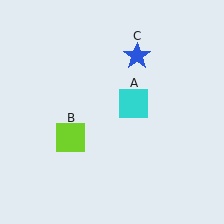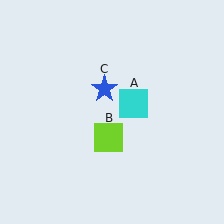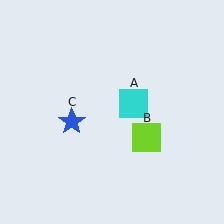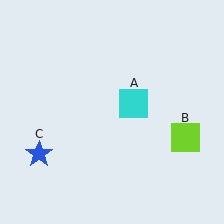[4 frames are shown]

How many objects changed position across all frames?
2 objects changed position: lime square (object B), blue star (object C).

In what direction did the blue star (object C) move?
The blue star (object C) moved down and to the left.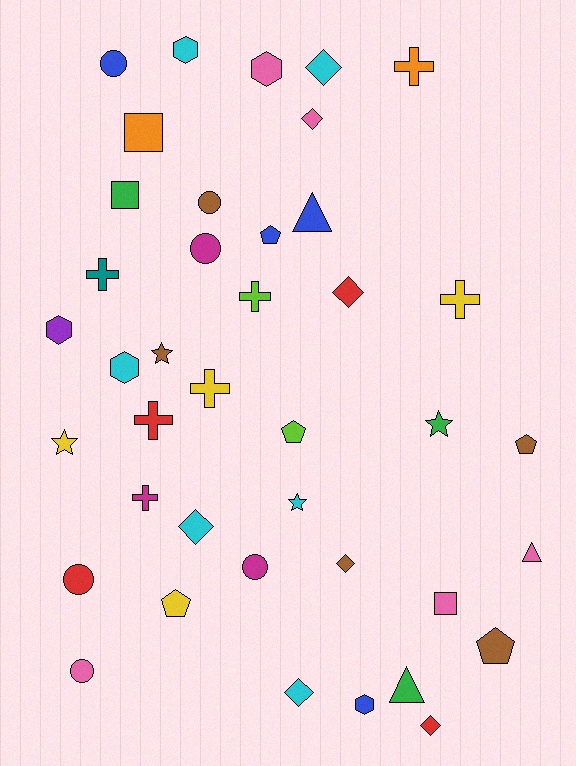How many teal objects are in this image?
There is 1 teal object.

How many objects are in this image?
There are 40 objects.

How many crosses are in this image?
There are 7 crosses.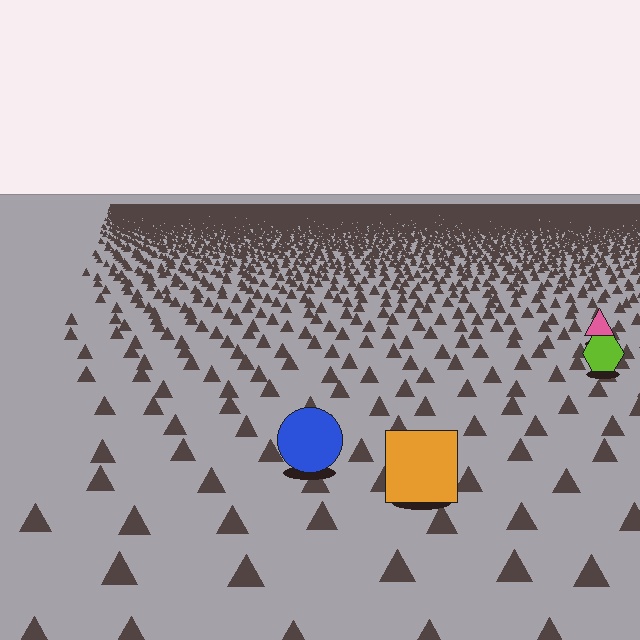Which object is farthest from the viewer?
The pink triangle is farthest from the viewer. It appears smaller and the ground texture around it is denser.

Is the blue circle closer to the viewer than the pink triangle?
Yes. The blue circle is closer — you can tell from the texture gradient: the ground texture is coarser near it.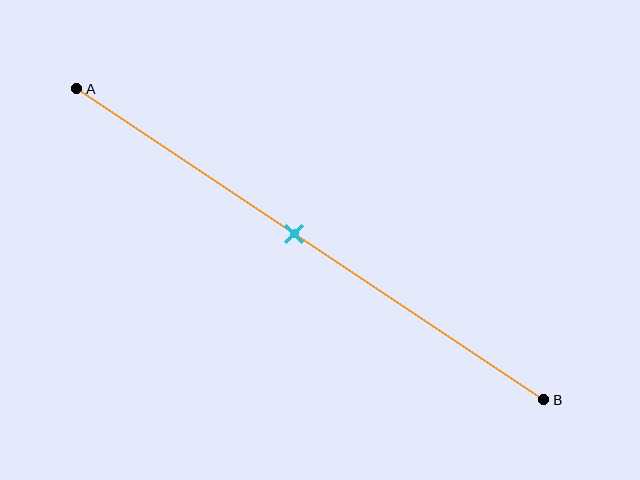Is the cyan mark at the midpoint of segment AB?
No, the mark is at about 45% from A, not at the 50% midpoint.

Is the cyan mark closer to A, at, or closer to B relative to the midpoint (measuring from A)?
The cyan mark is closer to point A than the midpoint of segment AB.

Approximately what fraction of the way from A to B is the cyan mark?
The cyan mark is approximately 45% of the way from A to B.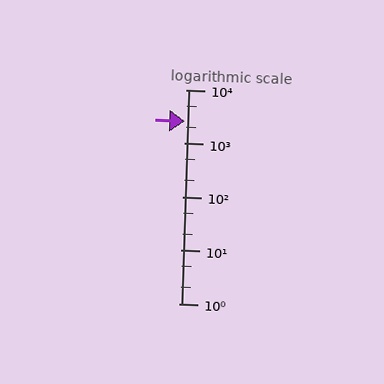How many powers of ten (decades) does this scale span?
The scale spans 4 decades, from 1 to 10000.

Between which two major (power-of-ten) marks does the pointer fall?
The pointer is between 1000 and 10000.